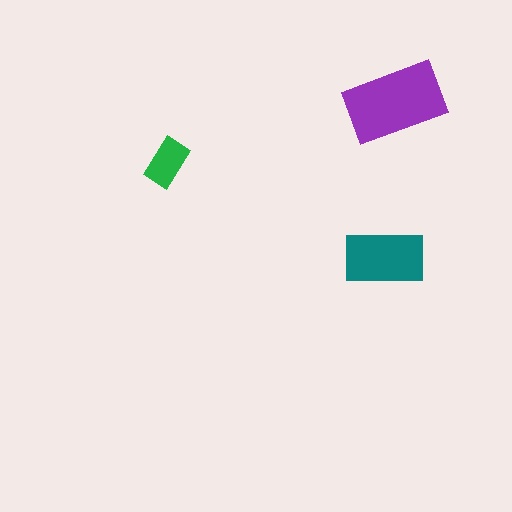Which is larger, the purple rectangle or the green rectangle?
The purple one.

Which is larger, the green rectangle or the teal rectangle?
The teal one.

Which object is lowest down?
The teal rectangle is bottommost.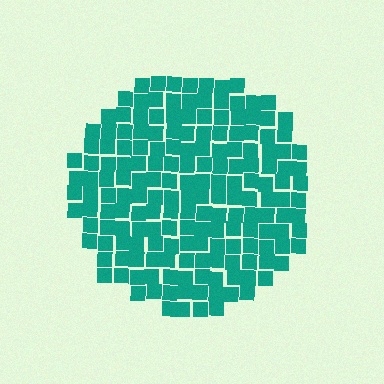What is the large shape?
The large shape is a circle.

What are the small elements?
The small elements are squares.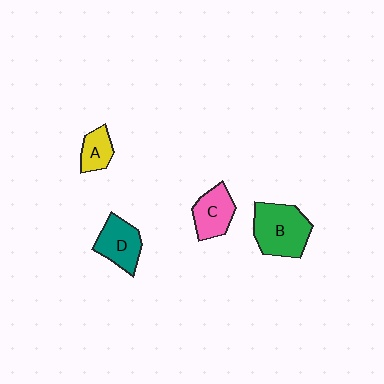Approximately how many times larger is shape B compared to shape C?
Approximately 1.5 times.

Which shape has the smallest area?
Shape A (yellow).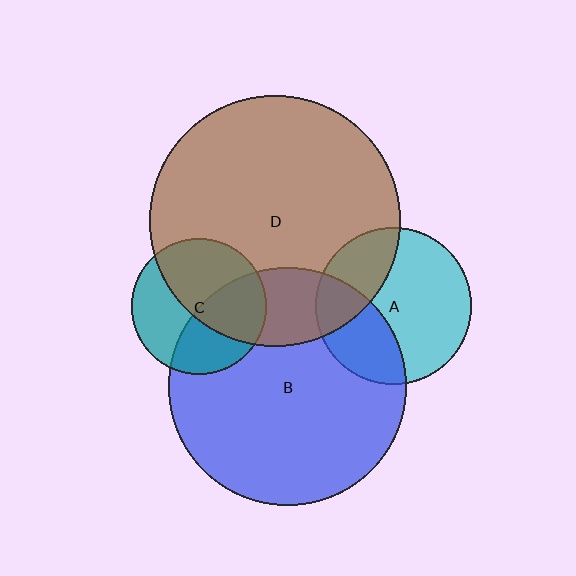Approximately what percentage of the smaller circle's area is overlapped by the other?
Approximately 55%.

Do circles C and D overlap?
Yes.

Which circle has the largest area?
Circle D (brown).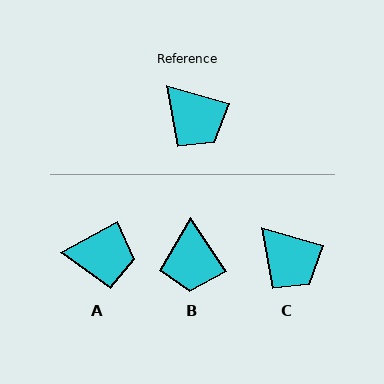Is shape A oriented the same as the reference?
No, it is off by about 44 degrees.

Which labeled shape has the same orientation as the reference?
C.